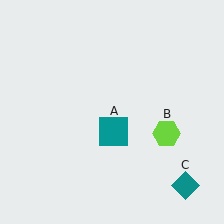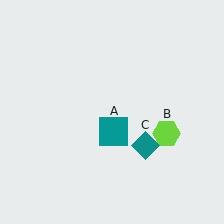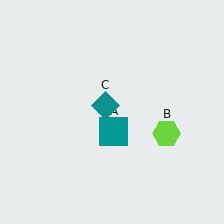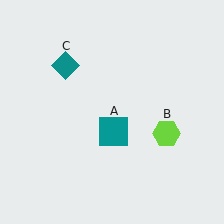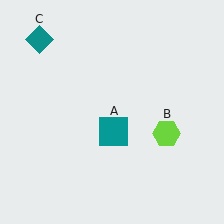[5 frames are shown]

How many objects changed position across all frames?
1 object changed position: teal diamond (object C).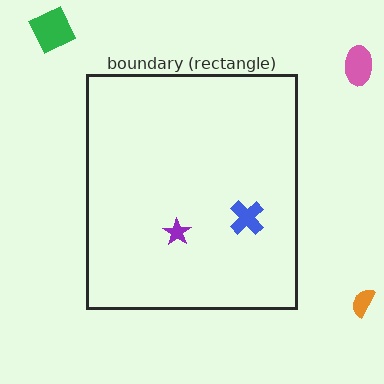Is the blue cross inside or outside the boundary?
Inside.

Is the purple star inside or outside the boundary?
Inside.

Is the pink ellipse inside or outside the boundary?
Outside.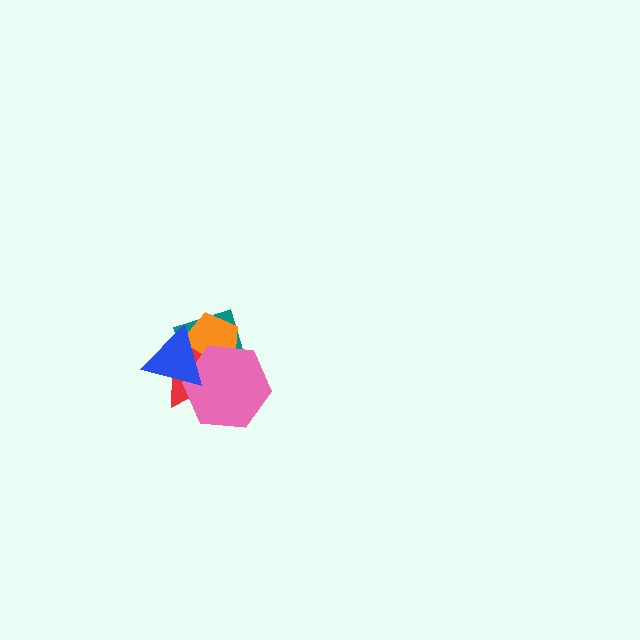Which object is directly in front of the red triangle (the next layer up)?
The pink hexagon is directly in front of the red triangle.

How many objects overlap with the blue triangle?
4 objects overlap with the blue triangle.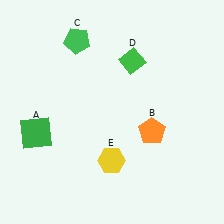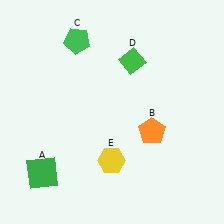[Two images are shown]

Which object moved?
The green square (A) moved down.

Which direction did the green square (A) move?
The green square (A) moved down.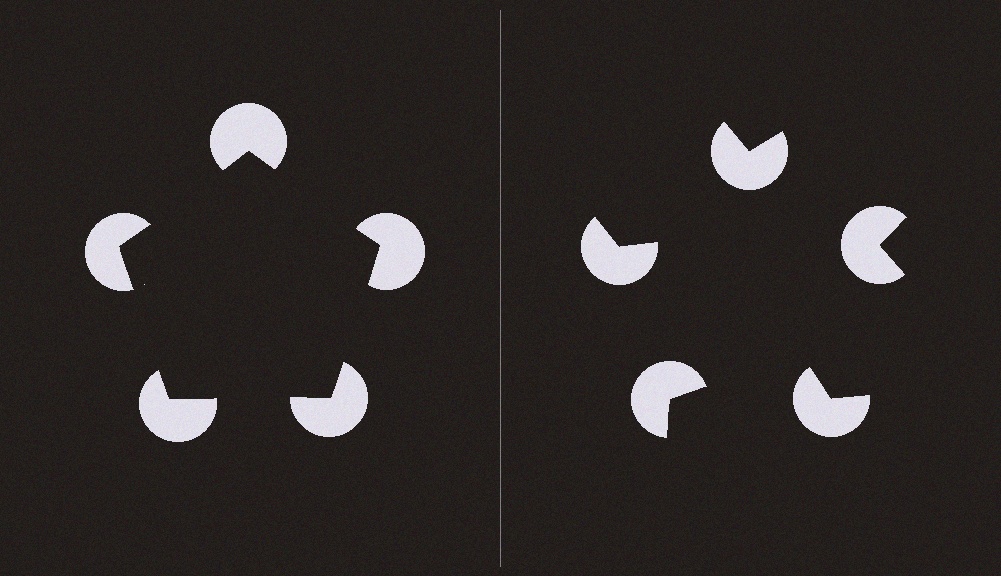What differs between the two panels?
The pac-man discs are positioned identically on both sides; only the wedge orientations differ. On the left they align to a pentagon; on the right they are misaligned.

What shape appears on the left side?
An illusory pentagon.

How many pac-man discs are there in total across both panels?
10 — 5 on each side.